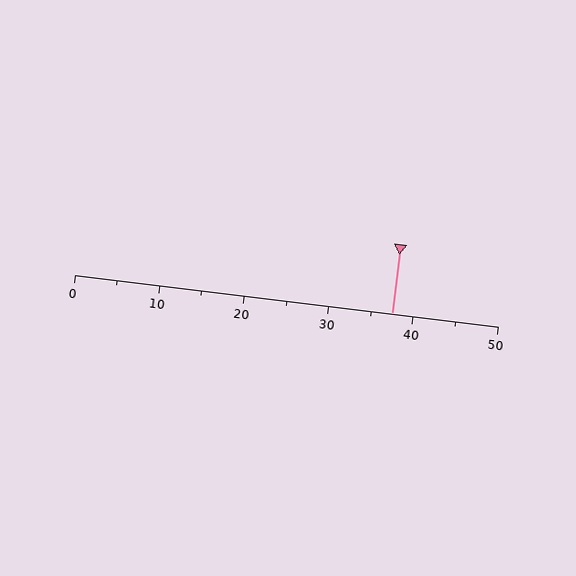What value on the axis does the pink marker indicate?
The marker indicates approximately 37.5.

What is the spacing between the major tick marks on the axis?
The major ticks are spaced 10 apart.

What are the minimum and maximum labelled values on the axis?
The axis runs from 0 to 50.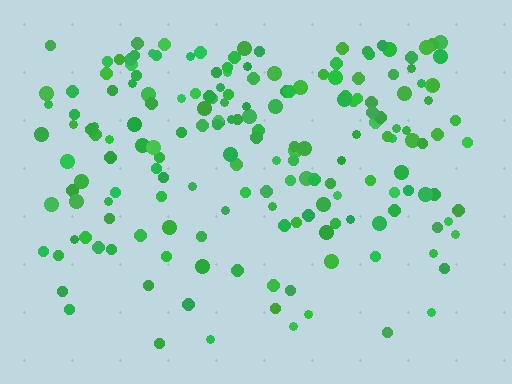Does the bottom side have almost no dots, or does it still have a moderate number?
Still a moderate number, just noticeably fewer than the top.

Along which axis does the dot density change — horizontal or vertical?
Vertical.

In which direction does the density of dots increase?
From bottom to top, with the top side densest.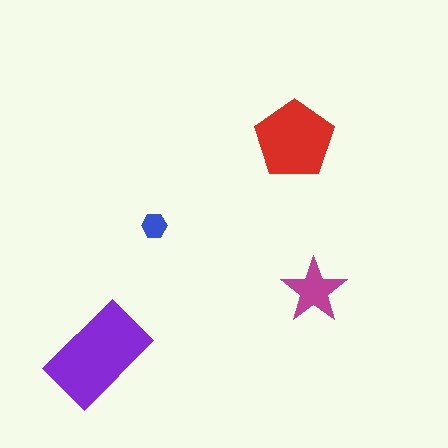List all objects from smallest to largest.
The blue hexagon, the magenta star, the red pentagon, the purple rectangle.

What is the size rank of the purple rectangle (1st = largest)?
1st.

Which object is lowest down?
The purple rectangle is bottommost.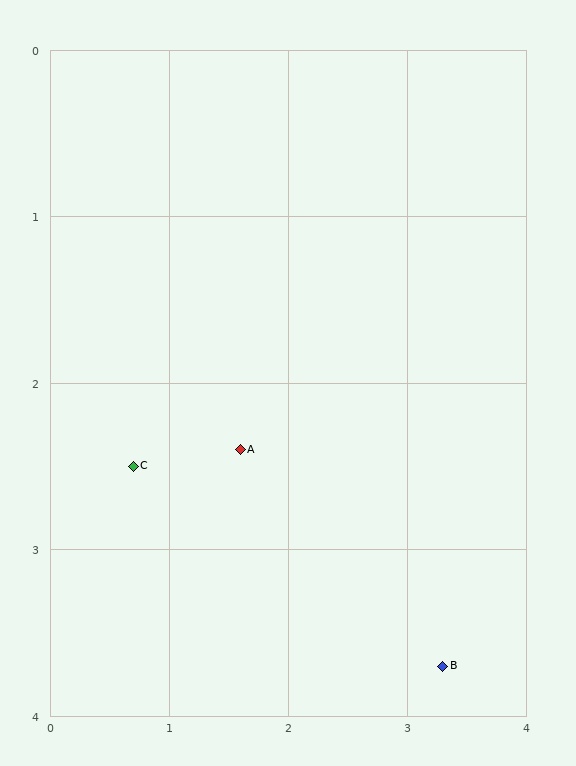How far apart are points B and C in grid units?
Points B and C are about 2.9 grid units apart.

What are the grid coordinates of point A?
Point A is at approximately (1.6, 2.4).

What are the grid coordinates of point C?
Point C is at approximately (0.7, 2.5).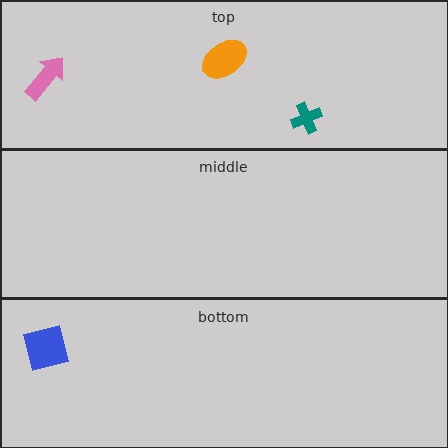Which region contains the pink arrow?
The top region.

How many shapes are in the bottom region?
1.